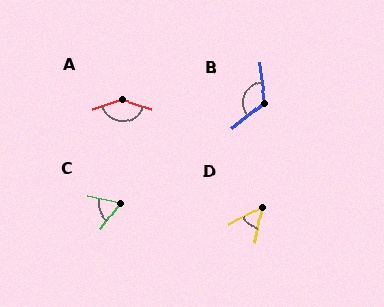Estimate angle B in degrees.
Approximately 120 degrees.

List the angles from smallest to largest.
D (51°), C (65°), B (120°), A (146°).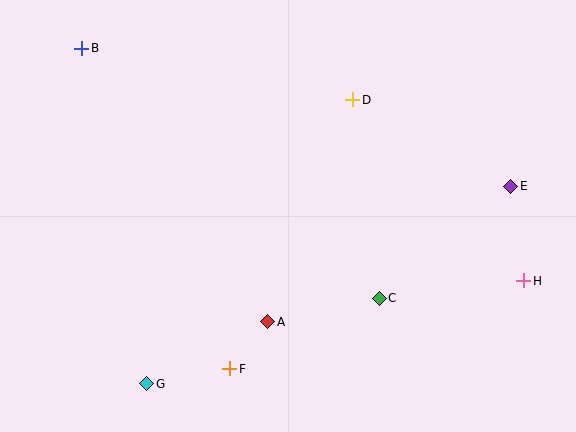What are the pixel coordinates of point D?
Point D is at (352, 100).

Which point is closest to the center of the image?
Point A at (268, 322) is closest to the center.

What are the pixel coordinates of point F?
Point F is at (230, 369).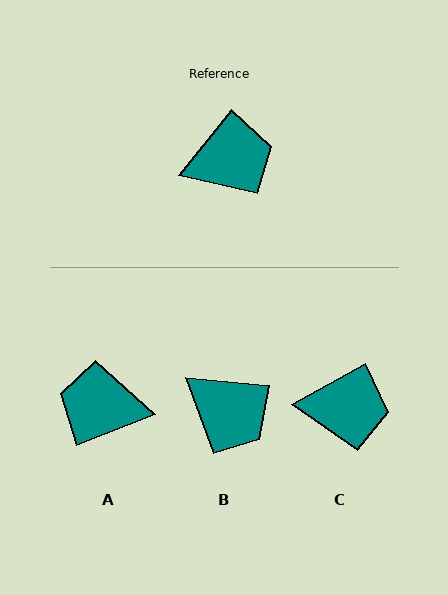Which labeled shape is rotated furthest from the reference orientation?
A, about 150 degrees away.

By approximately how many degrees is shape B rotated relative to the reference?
Approximately 57 degrees clockwise.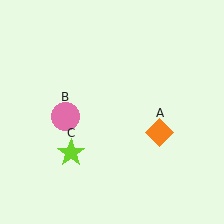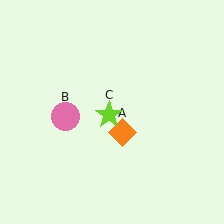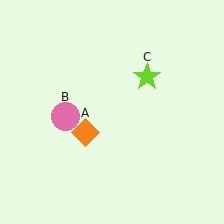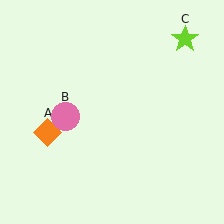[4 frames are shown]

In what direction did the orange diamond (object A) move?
The orange diamond (object A) moved left.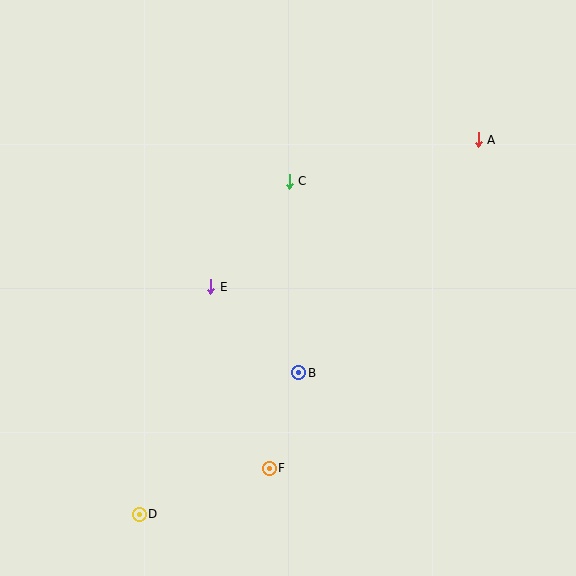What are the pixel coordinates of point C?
Point C is at (289, 181).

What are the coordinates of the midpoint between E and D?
The midpoint between E and D is at (175, 401).